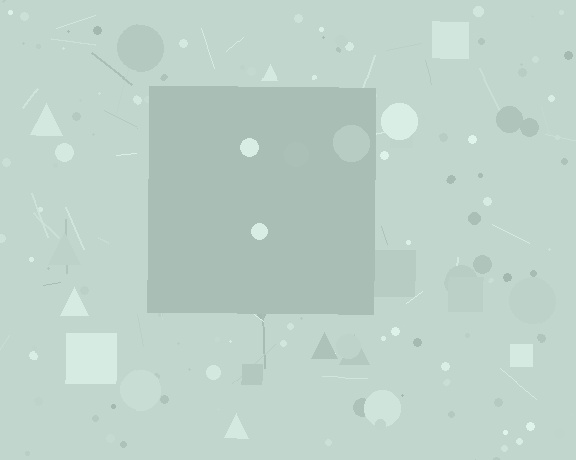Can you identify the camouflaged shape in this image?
The camouflaged shape is a square.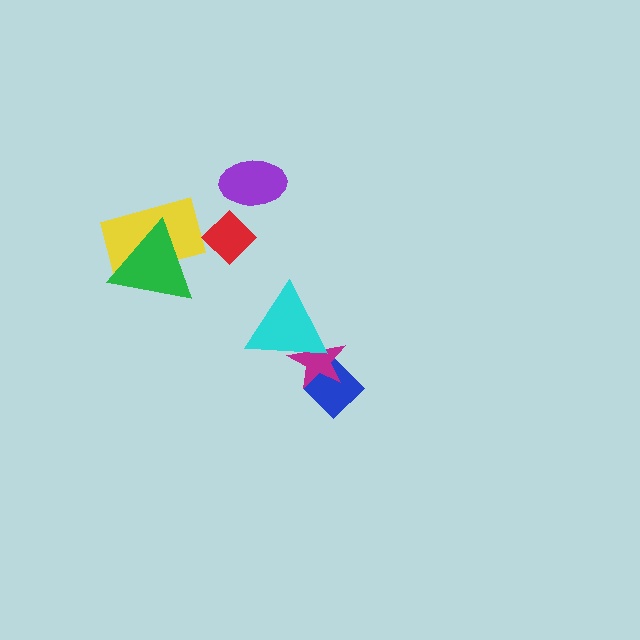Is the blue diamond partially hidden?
Yes, it is partially covered by another shape.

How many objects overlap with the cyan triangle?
1 object overlaps with the cyan triangle.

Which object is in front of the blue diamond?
The magenta star is in front of the blue diamond.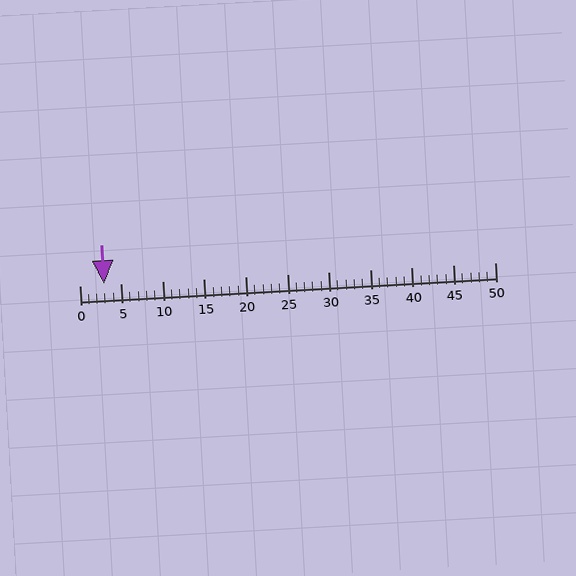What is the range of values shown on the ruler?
The ruler shows values from 0 to 50.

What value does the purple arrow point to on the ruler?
The purple arrow points to approximately 3.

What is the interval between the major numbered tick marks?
The major tick marks are spaced 5 units apart.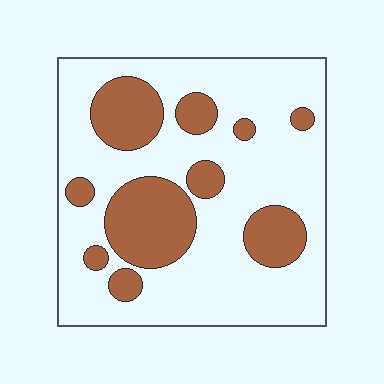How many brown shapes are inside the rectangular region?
10.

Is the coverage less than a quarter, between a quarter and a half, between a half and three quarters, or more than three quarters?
Between a quarter and a half.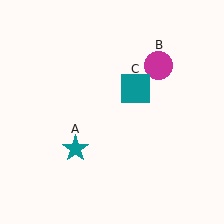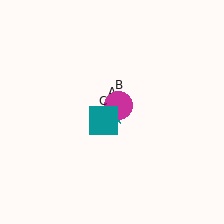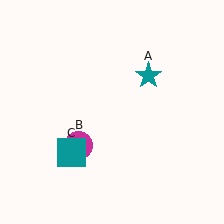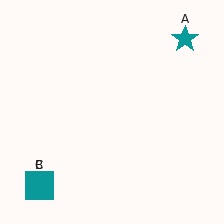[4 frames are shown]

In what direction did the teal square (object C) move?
The teal square (object C) moved down and to the left.